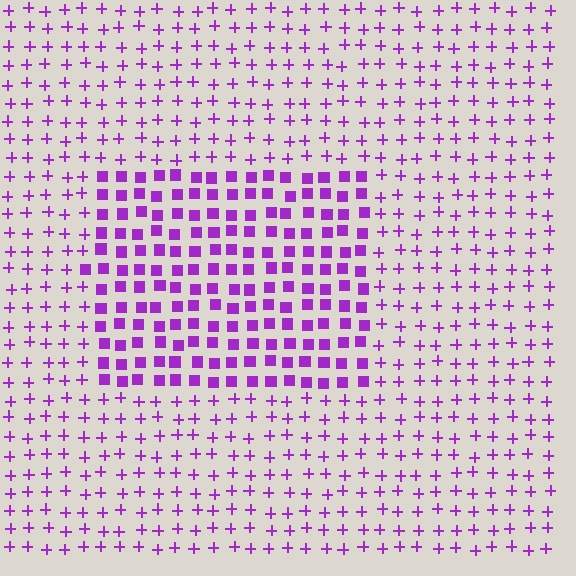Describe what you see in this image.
The image is filled with small purple elements arranged in a uniform grid. A rectangle-shaped region contains squares, while the surrounding area contains plus signs. The boundary is defined purely by the change in element shape.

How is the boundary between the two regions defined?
The boundary is defined by a change in element shape: squares inside vs. plus signs outside. All elements share the same color and spacing.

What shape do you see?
I see a rectangle.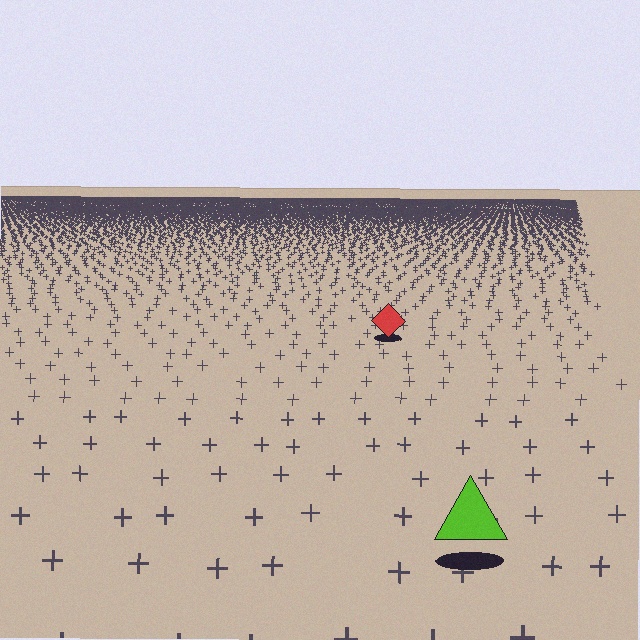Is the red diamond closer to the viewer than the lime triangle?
No. The lime triangle is closer — you can tell from the texture gradient: the ground texture is coarser near it.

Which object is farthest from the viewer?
The red diamond is farthest from the viewer. It appears smaller and the ground texture around it is denser.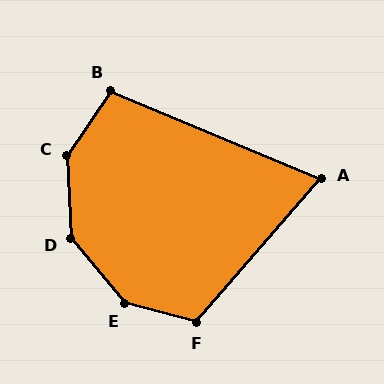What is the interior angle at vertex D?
Approximately 142 degrees (obtuse).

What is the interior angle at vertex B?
Approximately 101 degrees (obtuse).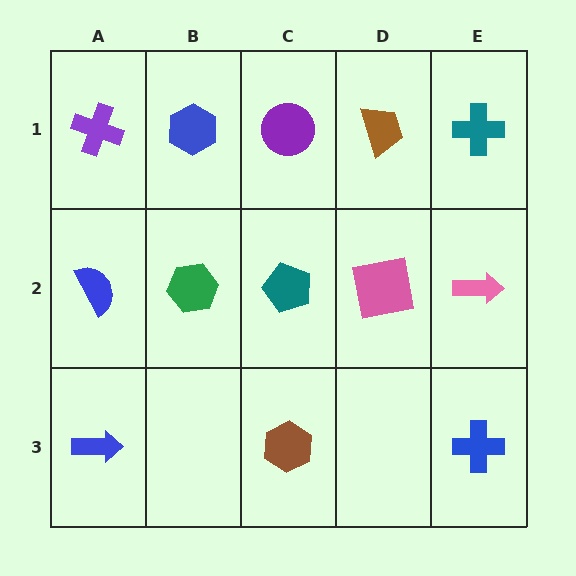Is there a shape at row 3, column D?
No, that cell is empty.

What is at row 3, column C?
A brown hexagon.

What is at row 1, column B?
A blue hexagon.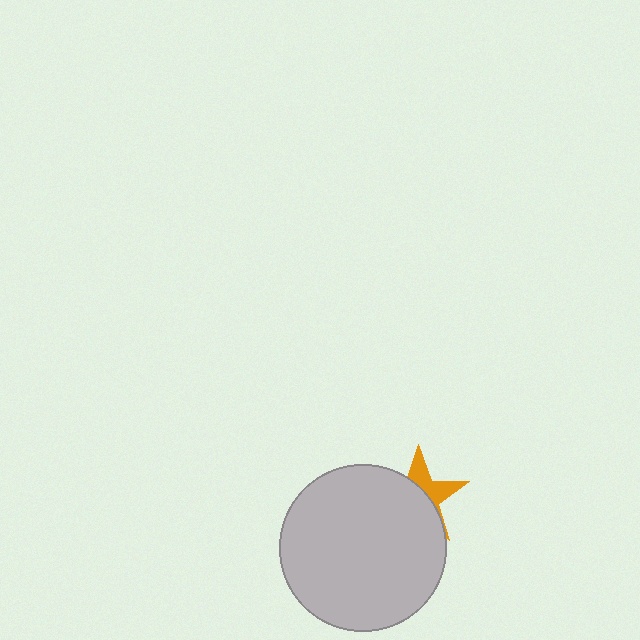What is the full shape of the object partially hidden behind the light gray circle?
The partially hidden object is an orange star.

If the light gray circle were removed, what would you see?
You would see the complete orange star.